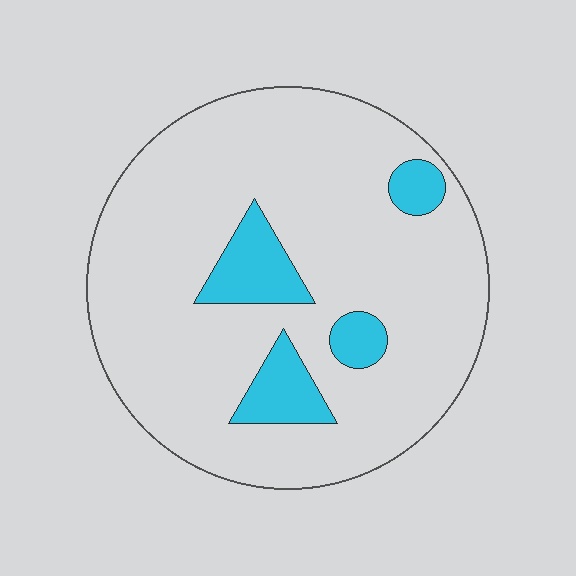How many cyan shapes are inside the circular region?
4.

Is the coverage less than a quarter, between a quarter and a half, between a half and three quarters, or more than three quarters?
Less than a quarter.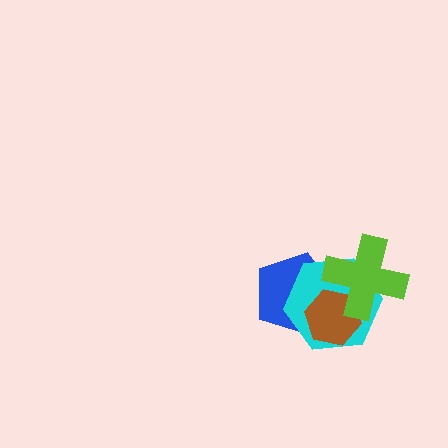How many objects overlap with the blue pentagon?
3 objects overlap with the blue pentagon.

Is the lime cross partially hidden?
No, no other shape covers it.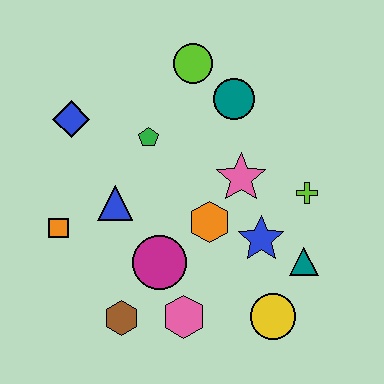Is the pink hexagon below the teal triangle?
Yes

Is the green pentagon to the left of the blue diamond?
No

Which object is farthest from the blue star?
The blue diamond is farthest from the blue star.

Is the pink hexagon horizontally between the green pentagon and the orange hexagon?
Yes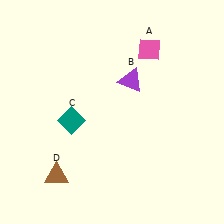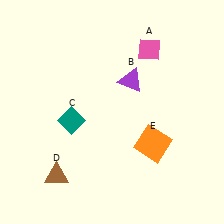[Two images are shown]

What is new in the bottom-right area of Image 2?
An orange square (E) was added in the bottom-right area of Image 2.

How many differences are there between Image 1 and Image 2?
There is 1 difference between the two images.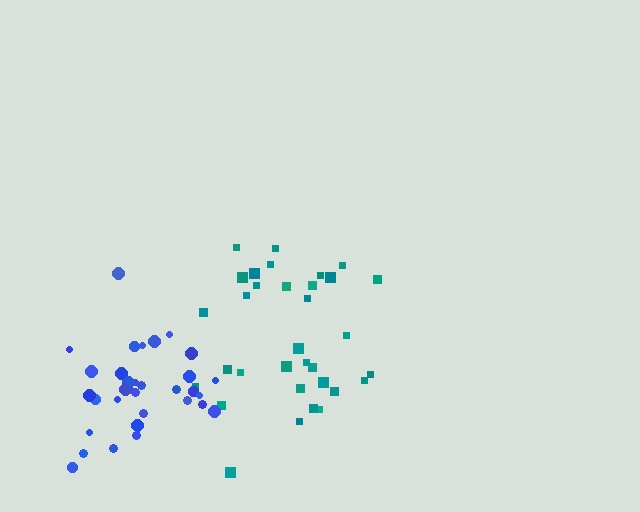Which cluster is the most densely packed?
Blue.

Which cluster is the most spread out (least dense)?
Teal.